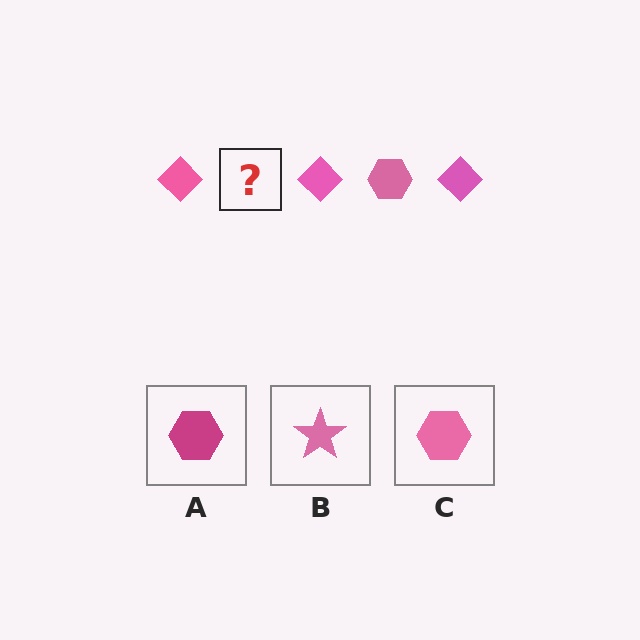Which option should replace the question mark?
Option C.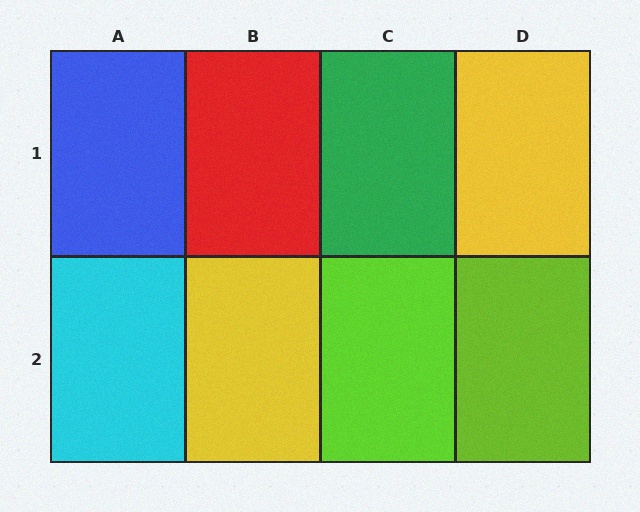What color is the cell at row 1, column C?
Green.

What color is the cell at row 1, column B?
Red.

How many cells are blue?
1 cell is blue.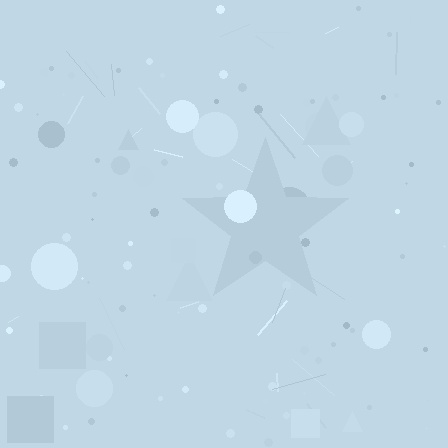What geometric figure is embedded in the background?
A star is embedded in the background.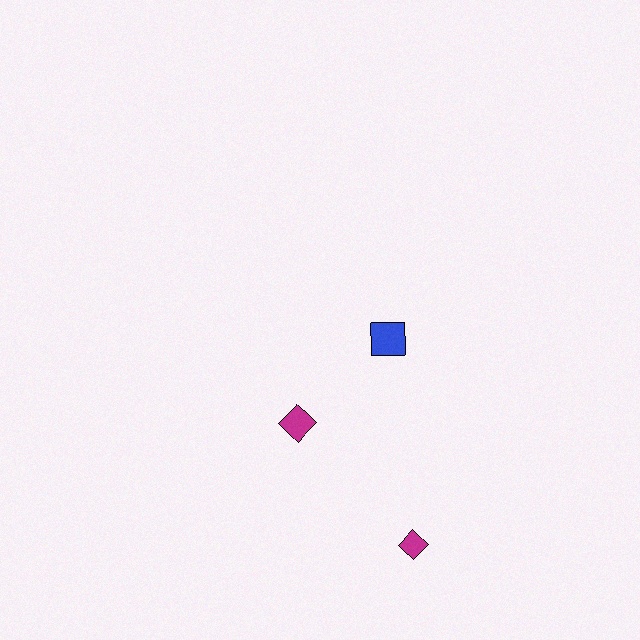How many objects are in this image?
There are 3 objects.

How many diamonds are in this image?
There are 2 diamonds.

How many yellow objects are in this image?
There are no yellow objects.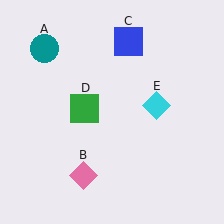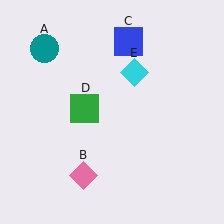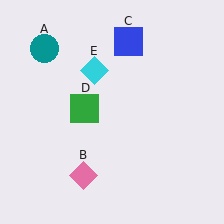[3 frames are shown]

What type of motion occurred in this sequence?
The cyan diamond (object E) rotated counterclockwise around the center of the scene.